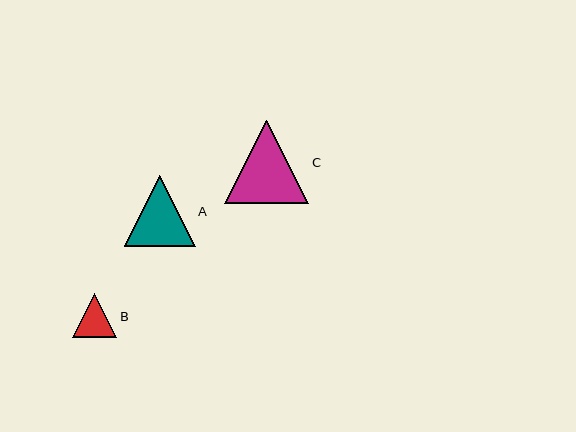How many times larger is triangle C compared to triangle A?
Triangle C is approximately 1.2 times the size of triangle A.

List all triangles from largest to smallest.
From largest to smallest: C, A, B.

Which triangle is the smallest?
Triangle B is the smallest with a size of approximately 44 pixels.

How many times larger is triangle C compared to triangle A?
Triangle C is approximately 1.2 times the size of triangle A.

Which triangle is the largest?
Triangle C is the largest with a size of approximately 84 pixels.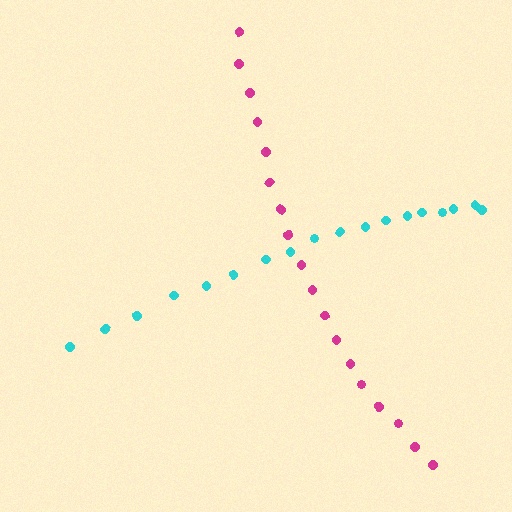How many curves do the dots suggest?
There are 2 distinct paths.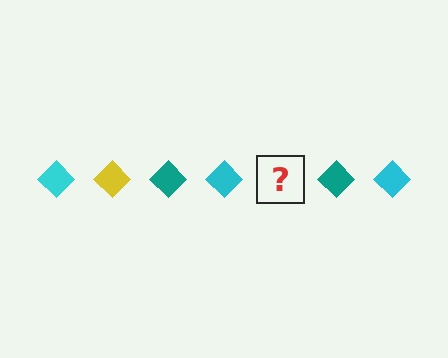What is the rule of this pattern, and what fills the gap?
The rule is that the pattern cycles through cyan, yellow, teal diamonds. The gap should be filled with a yellow diamond.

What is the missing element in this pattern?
The missing element is a yellow diamond.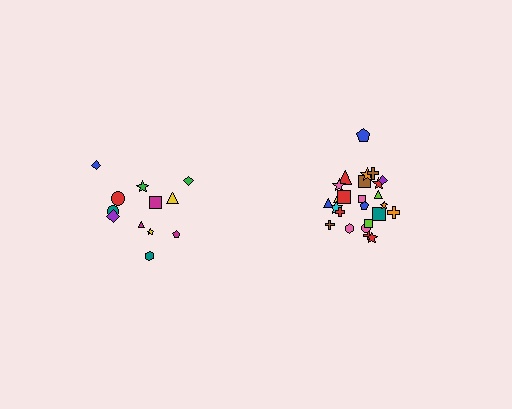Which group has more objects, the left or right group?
The right group.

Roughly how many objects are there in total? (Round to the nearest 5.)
Roughly 35 objects in total.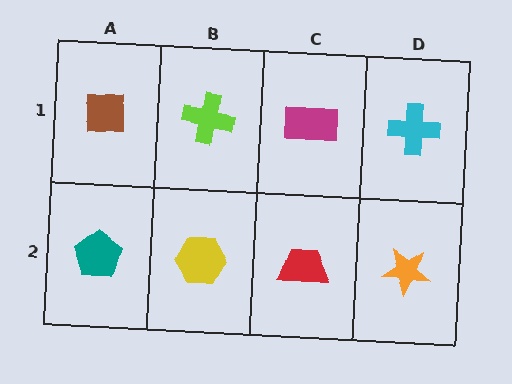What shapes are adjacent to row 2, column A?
A brown square (row 1, column A), a yellow hexagon (row 2, column B).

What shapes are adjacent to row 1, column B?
A yellow hexagon (row 2, column B), a brown square (row 1, column A), a magenta rectangle (row 1, column C).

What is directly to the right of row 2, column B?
A red trapezoid.